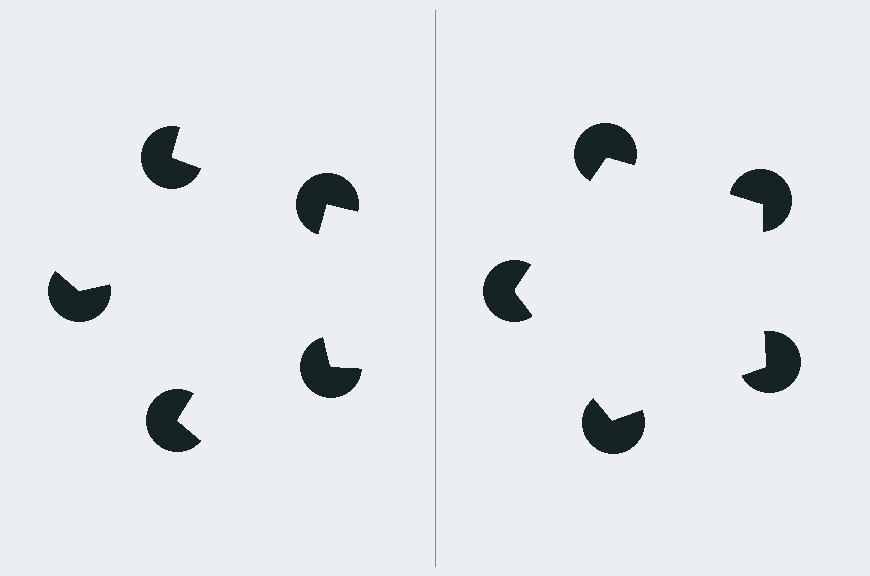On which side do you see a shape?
An illusory pentagon appears on the right side. On the left side the wedge cuts are rotated, so no coherent shape forms.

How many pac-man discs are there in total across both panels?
10 — 5 on each side.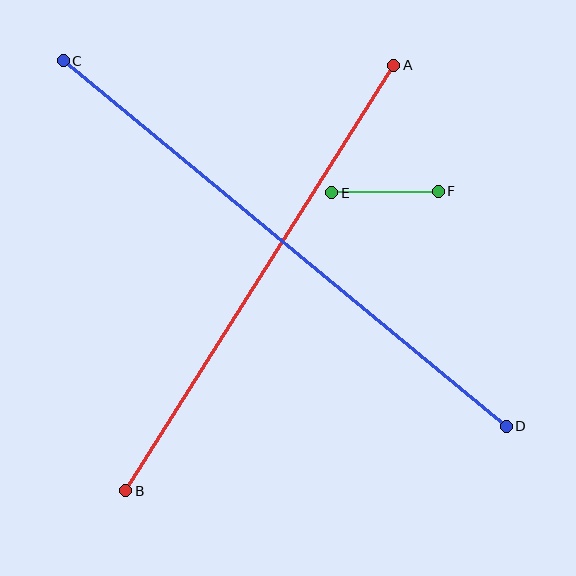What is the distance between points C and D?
The distance is approximately 574 pixels.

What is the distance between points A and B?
The distance is approximately 503 pixels.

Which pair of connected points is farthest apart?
Points C and D are farthest apart.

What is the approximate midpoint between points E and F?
The midpoint is at approximately (385, 192) pixels.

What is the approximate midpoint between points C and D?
The midpoint is at approximately (285, 244) pixels.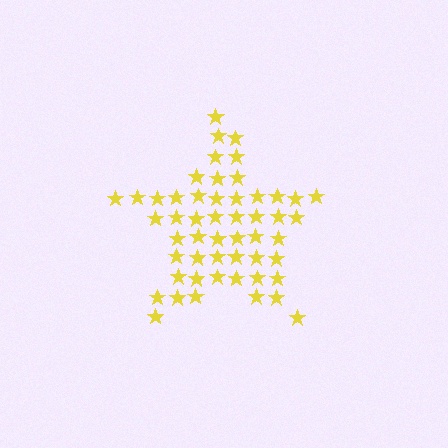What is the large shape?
The large shape is a star.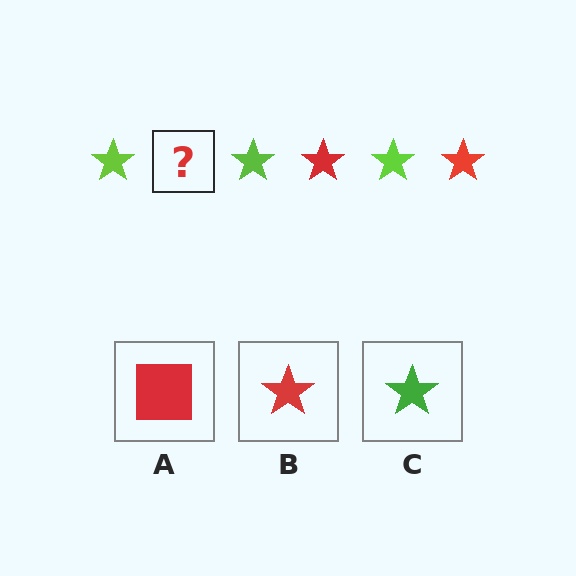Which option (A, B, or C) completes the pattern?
B.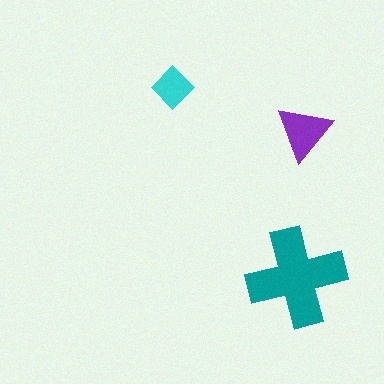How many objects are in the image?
There are 3 objects in the image.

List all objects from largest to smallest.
The teal cross, the purple triangle, the cyan diamond.